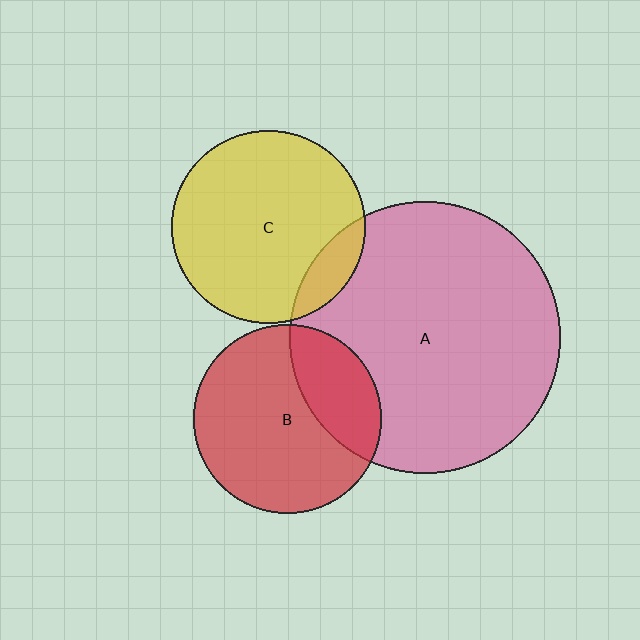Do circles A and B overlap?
Yes.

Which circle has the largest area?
Circle A (pink).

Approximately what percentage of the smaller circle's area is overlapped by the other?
Approximately 30%.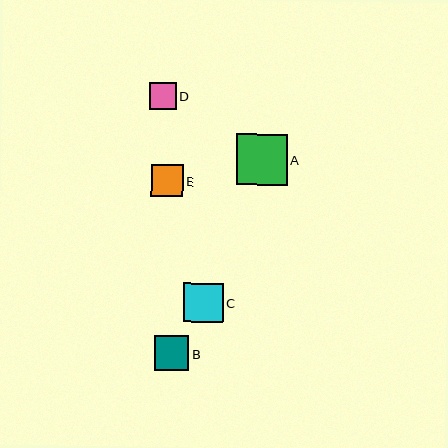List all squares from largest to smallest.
From largest to smallest: A, C, B, E, D.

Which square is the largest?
Square A is the largest with a size of approximately 50 pixels.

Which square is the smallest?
Square D is the smallest with a size of approximately 27 pixels.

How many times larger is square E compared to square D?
Square E is approximately 1.2 times the size of square D.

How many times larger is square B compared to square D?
Square B is approximately 1.3 times the size of square D.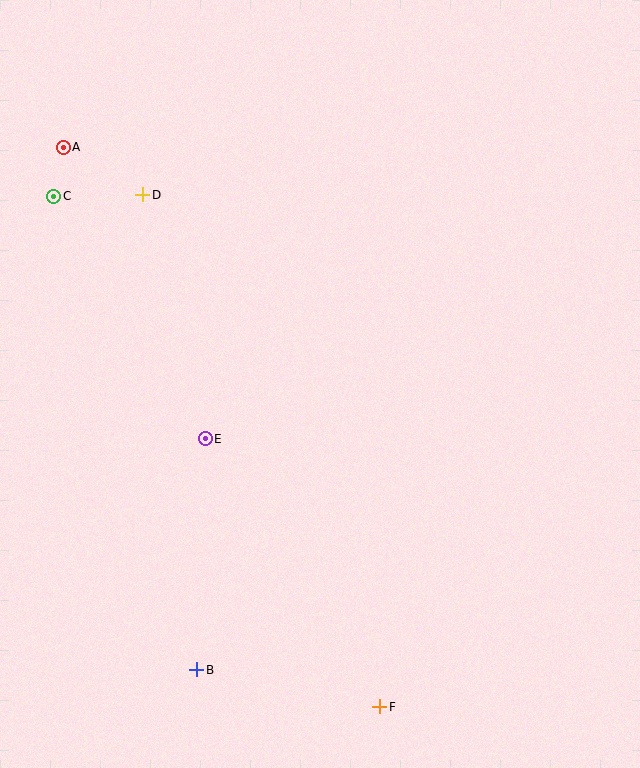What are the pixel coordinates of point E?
Point E is at (205, 439).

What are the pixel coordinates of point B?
Point B is at (197, 670).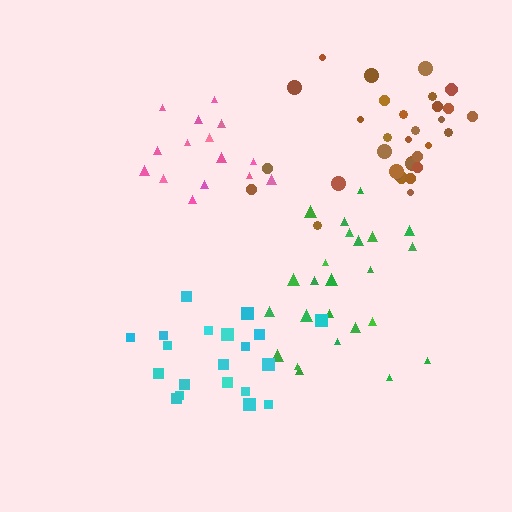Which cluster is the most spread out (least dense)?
Cyan.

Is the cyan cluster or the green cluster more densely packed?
Green.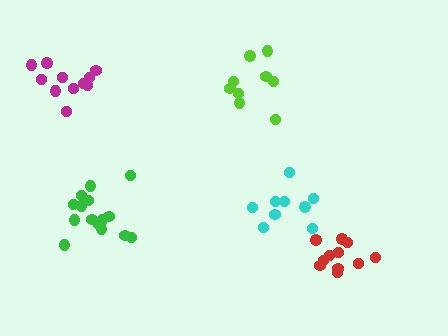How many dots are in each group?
Group 1: 11 dots, Group 2: 9 dots, Group 3: 15 dots, Group 4: 9 dots, Group 5: 11 dots (55 total).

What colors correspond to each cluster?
The clusters are colored: magenta, lime, green, cyan, red.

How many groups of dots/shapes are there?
There are 5 groups.